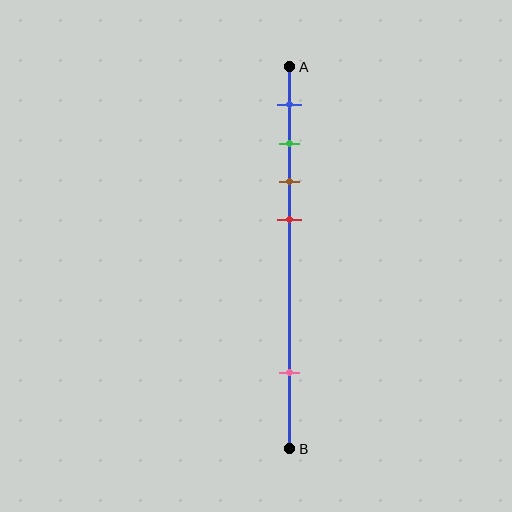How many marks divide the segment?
There are 5 marks dividing the segment.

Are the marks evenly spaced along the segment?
No, the marks are not evenly spaced.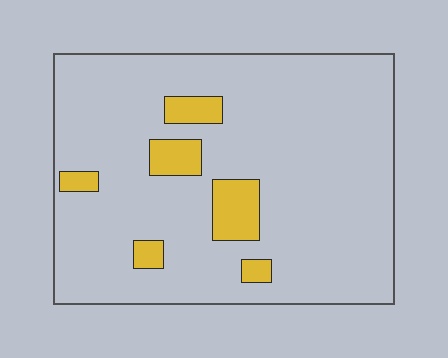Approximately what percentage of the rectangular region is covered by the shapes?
Approximately 10%.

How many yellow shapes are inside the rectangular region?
6.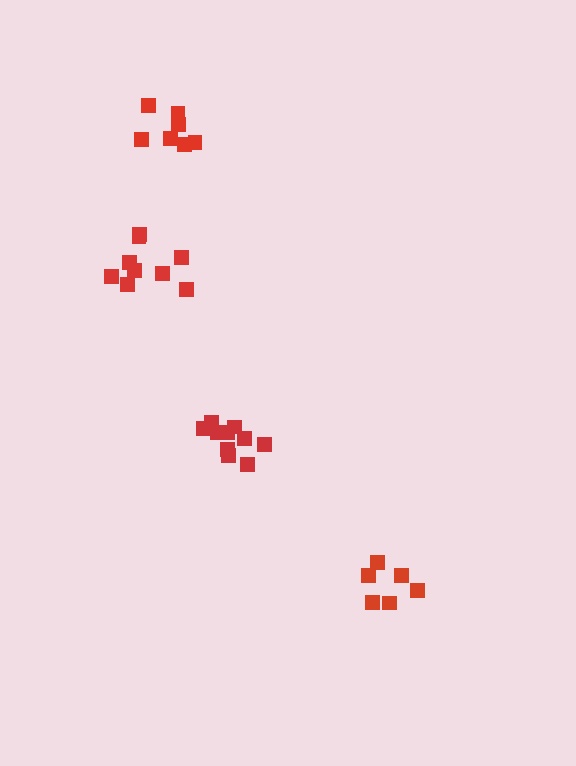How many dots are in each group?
Group 1: 7 dots, Group 2: 9 dots, Group 3: 10 dots, Group 4: 6 dots (32 total).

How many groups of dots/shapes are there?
There are 4 groups.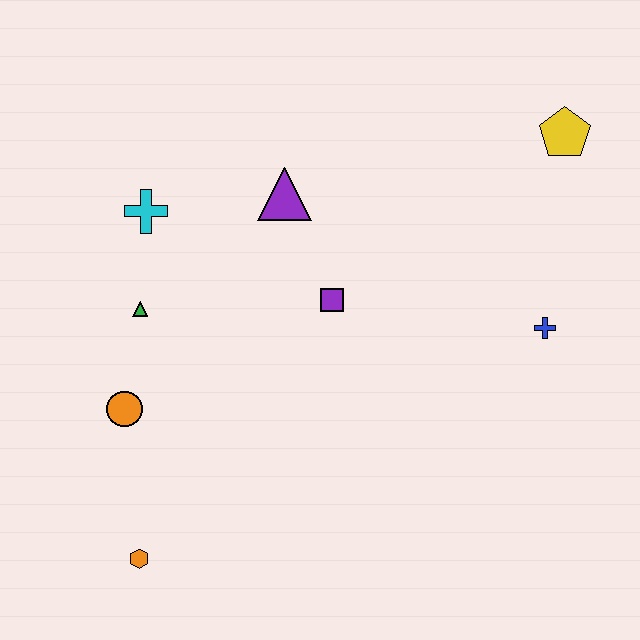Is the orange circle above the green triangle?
No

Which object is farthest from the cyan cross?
The yellow pentagon is farthest from the cyan cross.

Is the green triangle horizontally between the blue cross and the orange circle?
Yes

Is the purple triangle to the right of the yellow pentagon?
No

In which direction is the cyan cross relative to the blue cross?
The cyan cross is to the left of the blue cross.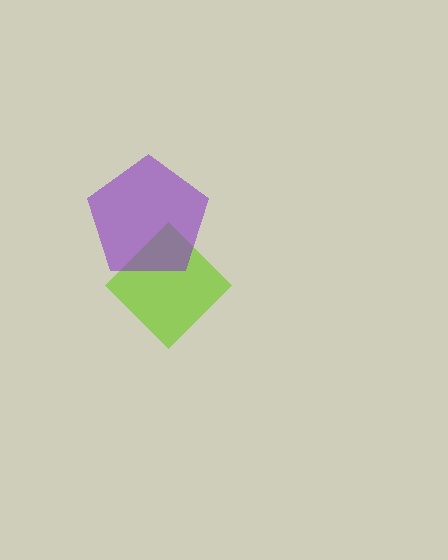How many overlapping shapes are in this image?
There are 2 overlapping shapes in the image.